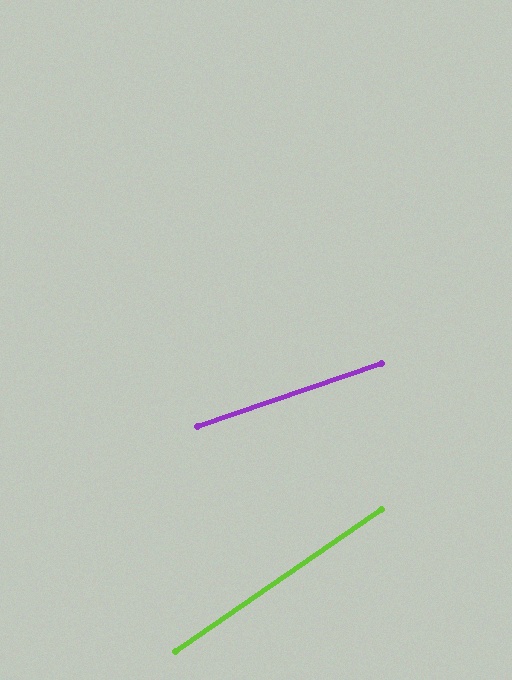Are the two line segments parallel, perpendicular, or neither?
Neither parallel nor perpendicular — they differ by about 16°.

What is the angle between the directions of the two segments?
Approximately 16 degrees.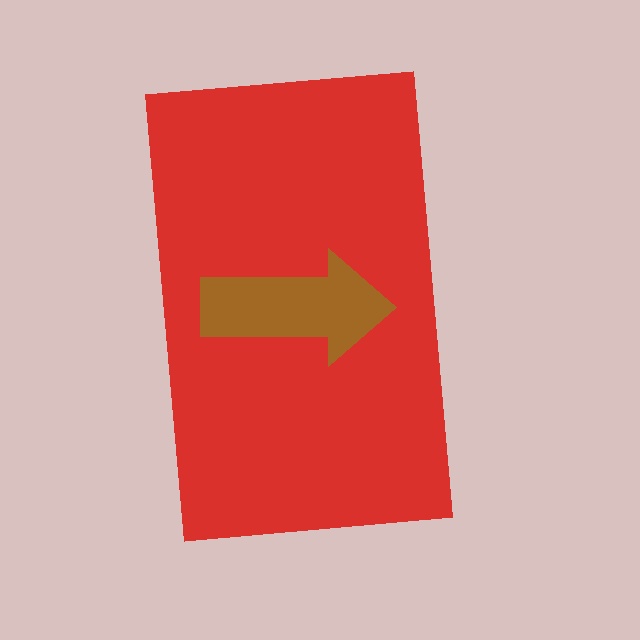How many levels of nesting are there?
2.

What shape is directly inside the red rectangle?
The brown arrow.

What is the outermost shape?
The red rectangle.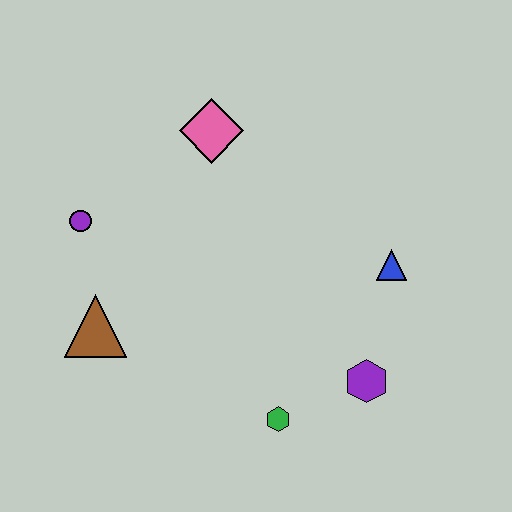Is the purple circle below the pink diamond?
Yes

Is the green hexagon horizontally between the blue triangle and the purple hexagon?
No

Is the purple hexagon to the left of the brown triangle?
No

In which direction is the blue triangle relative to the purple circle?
The blue triangle is to the right of the purple circle.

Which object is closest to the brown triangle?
The purple circle is closest to the brown triangle.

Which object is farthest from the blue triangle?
The purple circle is farthest from the blue triangle.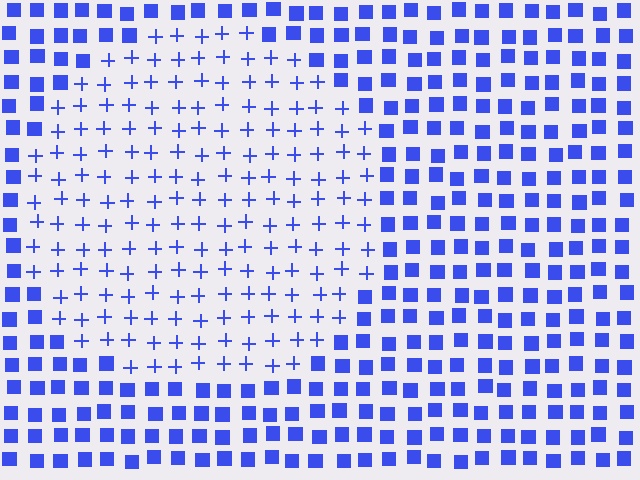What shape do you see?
I see a circle.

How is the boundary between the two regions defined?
The boundary is defined by a change in element shape: plus signs inside vs. squares outside. All elements share the same color and spacing.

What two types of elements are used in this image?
The image uses plus signs inside the circle region and squares outside it.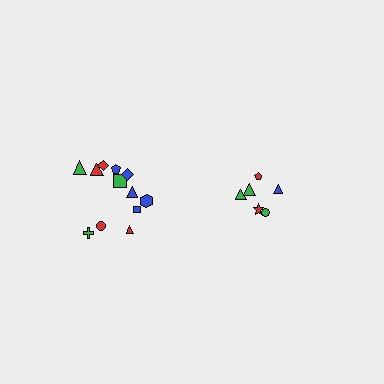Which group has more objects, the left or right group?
The left group.